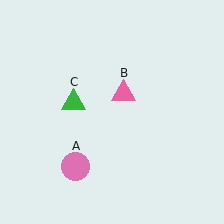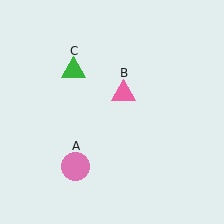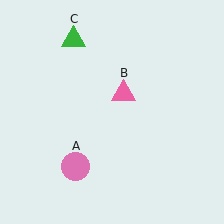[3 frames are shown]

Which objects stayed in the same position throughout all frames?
Pink circle (object A) and pink triangle (object B) remained stationary.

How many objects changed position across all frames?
1 object changed position: green triangle (object C).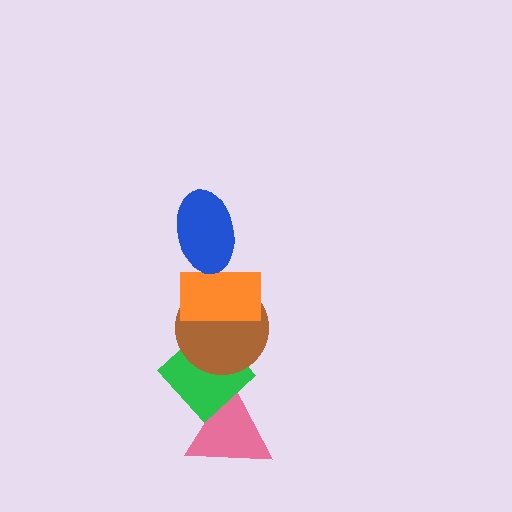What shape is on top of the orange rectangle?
The blue ellipse is on top of the orange rectangle.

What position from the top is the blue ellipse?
The blue ellipse is 1st from the top.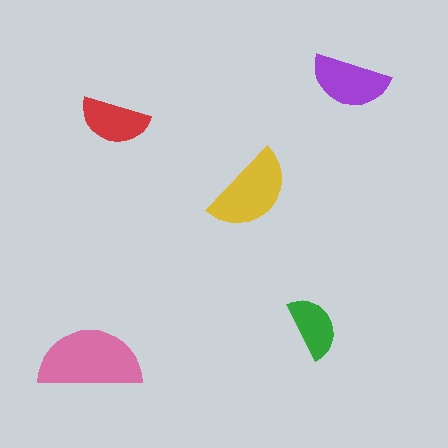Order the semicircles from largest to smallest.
the pink one, the yellow one, the purple one, the red one, the green one.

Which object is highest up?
The purple semicircle is topmost.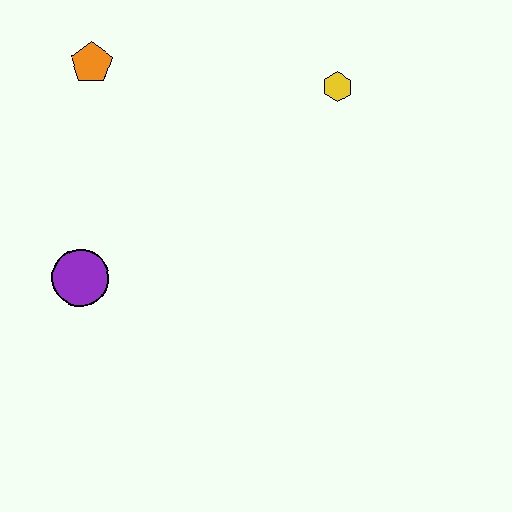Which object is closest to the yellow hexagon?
The orange pentagon is closest to the yellow hexagon.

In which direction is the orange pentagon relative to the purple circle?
The orange pentagon is above the purple circle.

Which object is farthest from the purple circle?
The yellow hexagon is farthest from the purple circle.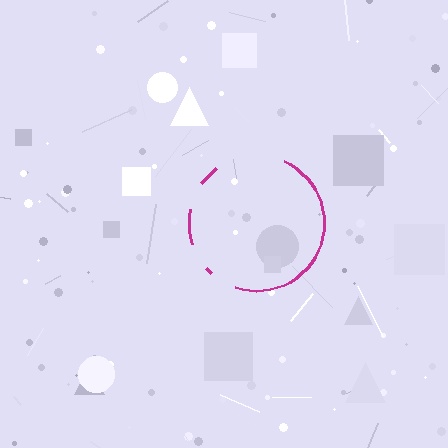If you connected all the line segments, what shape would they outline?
They would outline a circle.